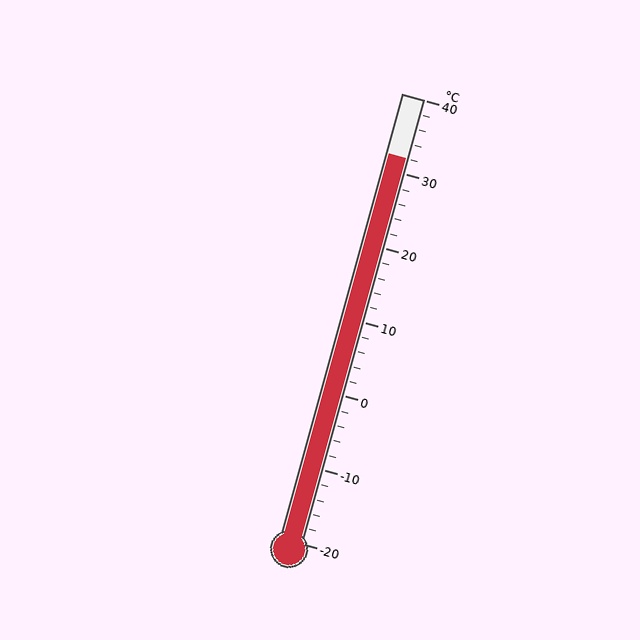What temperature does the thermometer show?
The thermometer shows approximately 32°C.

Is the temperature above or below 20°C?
The temperature is above 20°C.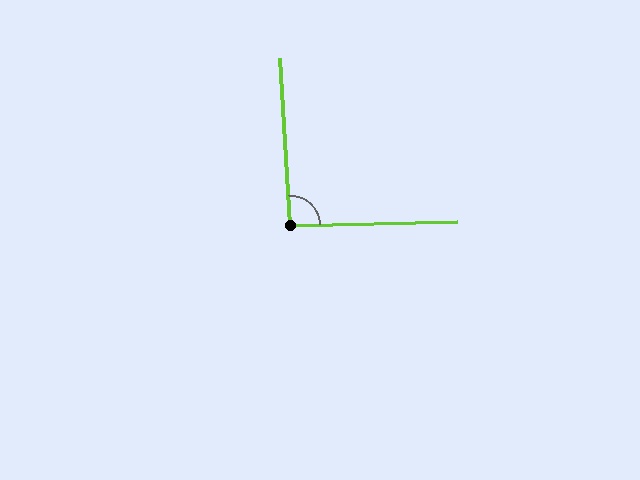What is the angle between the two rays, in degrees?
Approximately 92 degrees.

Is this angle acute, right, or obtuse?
It is approximately a right angle.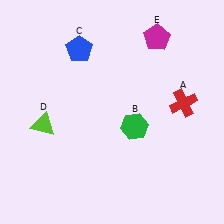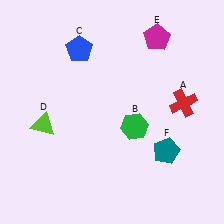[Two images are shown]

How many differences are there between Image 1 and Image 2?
There is 1 difference between the two images.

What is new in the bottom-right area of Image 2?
A teal pentagon (F) was added in the bottom-right area of Image 2.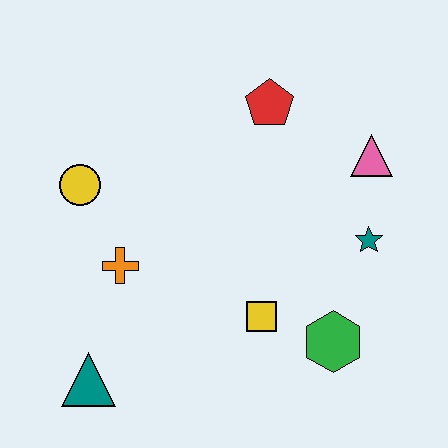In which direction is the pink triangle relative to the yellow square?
The pink triangle is above the yellow square.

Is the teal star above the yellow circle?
No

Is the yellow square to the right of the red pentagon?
No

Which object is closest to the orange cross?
The yellow circle is closest to the orange cross.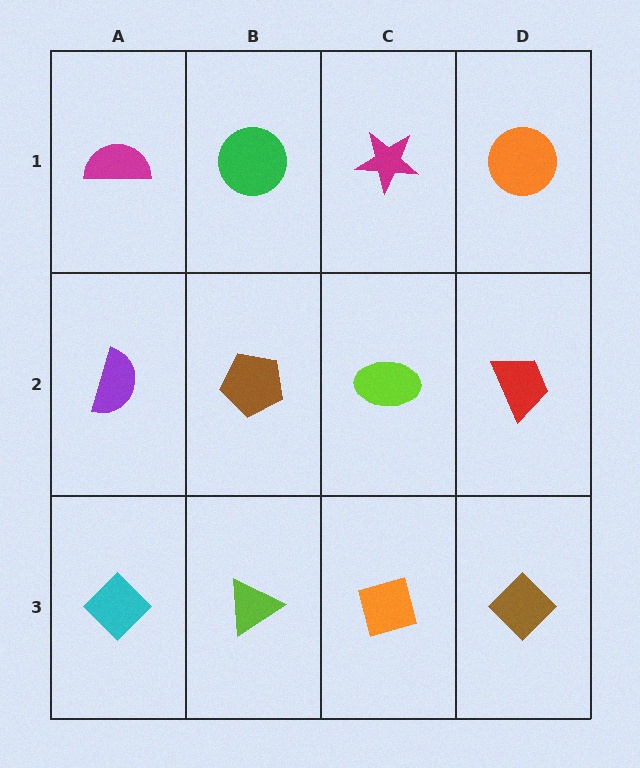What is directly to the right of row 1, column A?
A green circle.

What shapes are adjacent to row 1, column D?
A red trapezoid (row 2, column D), a magenta star (row 1, column C).